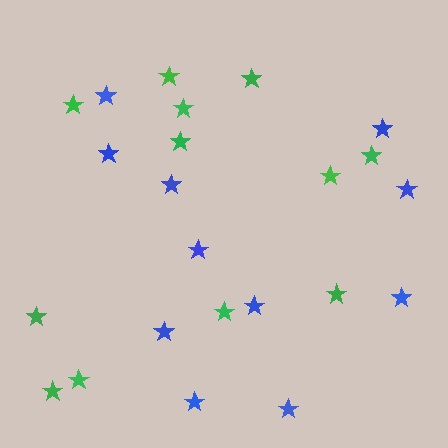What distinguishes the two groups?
There are 2 groups: one group of blue stars (11) and one group of green stars (12).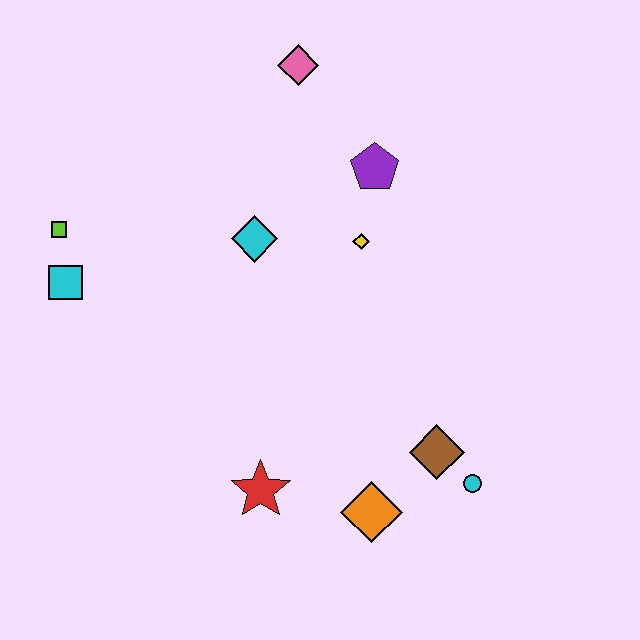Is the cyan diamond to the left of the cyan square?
No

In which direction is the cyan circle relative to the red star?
The cyan circle is to the right of the red star.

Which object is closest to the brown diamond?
The cyan circle is closest to the brown diamond.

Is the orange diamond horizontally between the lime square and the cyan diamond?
No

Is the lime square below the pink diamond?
Yes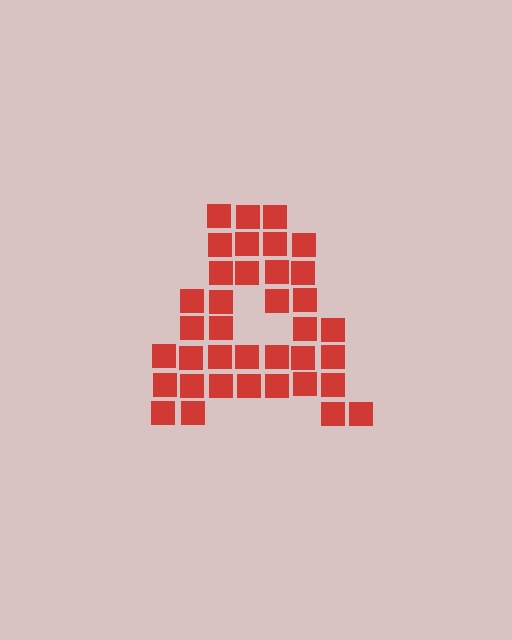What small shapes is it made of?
It is made of small squares.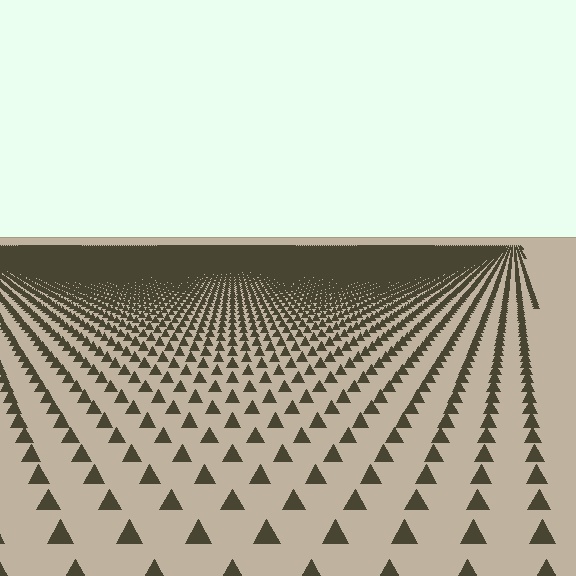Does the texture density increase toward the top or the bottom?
Density increases toward the top.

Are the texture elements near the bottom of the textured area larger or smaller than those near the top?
Larger. Near the bottom, elements are closer to the viewer and appear at a bigger on-screen size.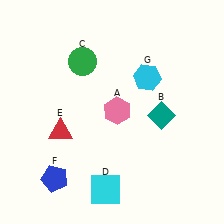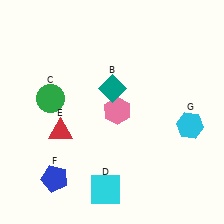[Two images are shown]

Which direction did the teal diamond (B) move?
The teal diamond (B) moved left.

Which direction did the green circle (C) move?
The green circle (C) moved down.